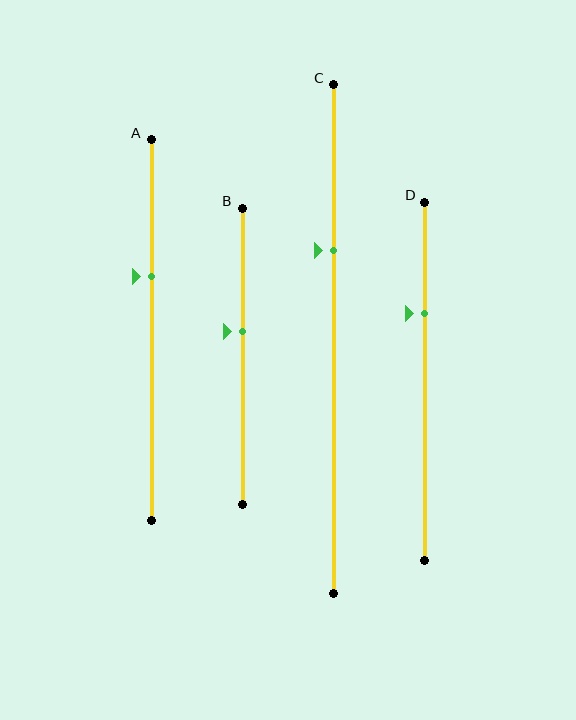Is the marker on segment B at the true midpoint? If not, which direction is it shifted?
No, the marker on segment B is shifted upward by about 8% of the segment length.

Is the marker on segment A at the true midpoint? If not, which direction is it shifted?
No, the marker on segment A is shifted upward by about 14% of the segment length.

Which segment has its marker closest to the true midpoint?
Segment B has its marker closest to the true midpoint.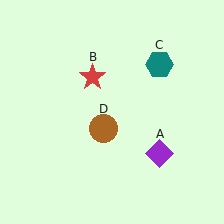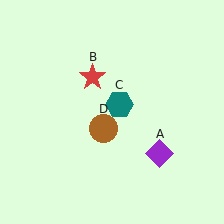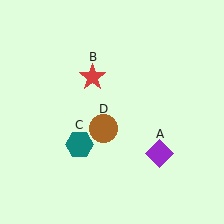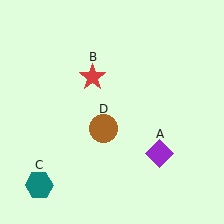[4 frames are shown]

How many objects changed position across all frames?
1 object changed position: teal hexagon (object C).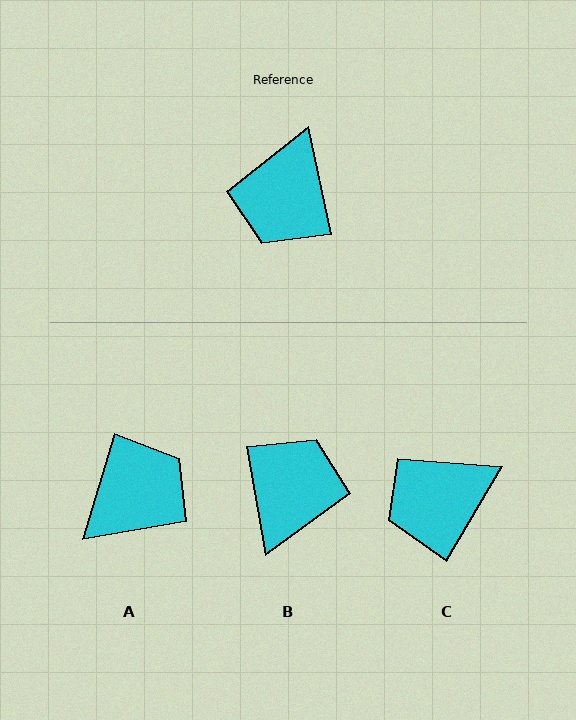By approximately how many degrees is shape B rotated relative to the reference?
Approximately 178 degrees counter-clockwise.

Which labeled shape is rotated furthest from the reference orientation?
B, about 178 degrees away.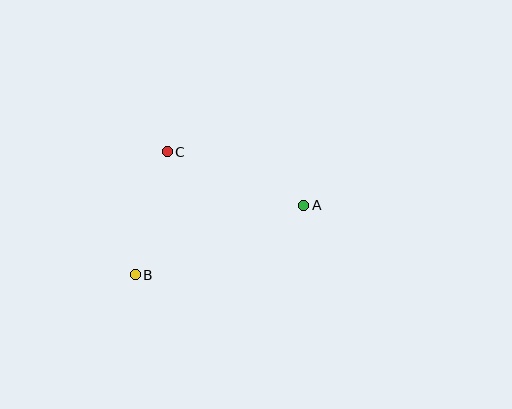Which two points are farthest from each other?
Points A and B are farthest from each other.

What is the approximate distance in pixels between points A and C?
The distance between A and C is approximately 147 pixels.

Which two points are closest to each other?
Points B and C are closest to each other.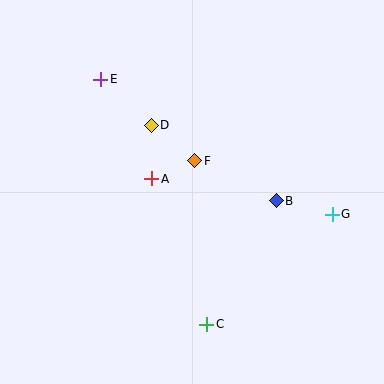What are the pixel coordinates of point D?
Point D is at (151, 125).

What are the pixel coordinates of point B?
Point B is at (276, 201).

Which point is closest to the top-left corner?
Point E is closest to the top-left corner.